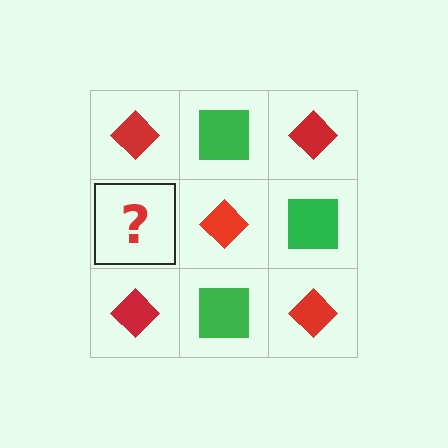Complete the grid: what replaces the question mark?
The question mark should be replaced with a green square.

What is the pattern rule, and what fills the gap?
The rule is that it alternates red diamond and green square in a checkerboard pattern. The gap should be filled with a green square.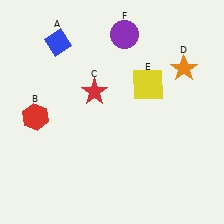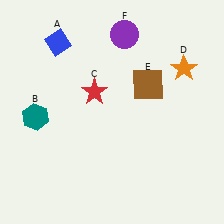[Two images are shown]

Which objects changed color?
B changed from red to teal. E changed from yellow to brown.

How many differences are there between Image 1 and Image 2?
There are 2 differences between the two images.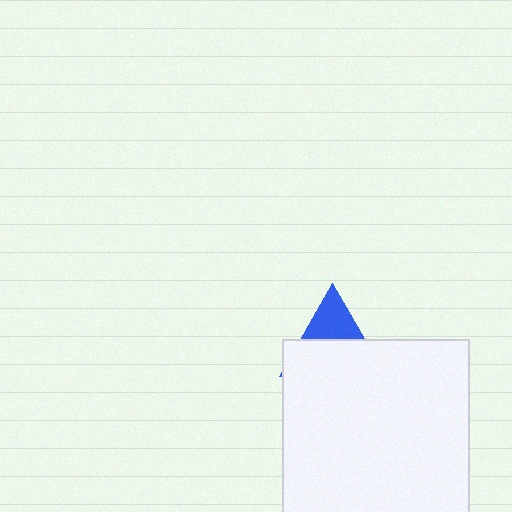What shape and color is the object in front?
The object in front is a white square.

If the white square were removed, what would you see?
You would see the complete blue triangle.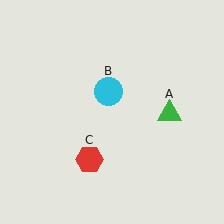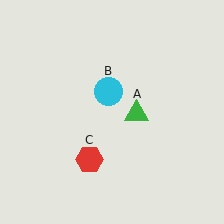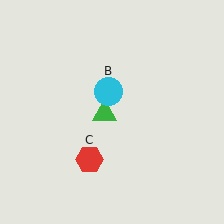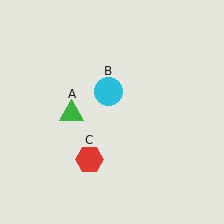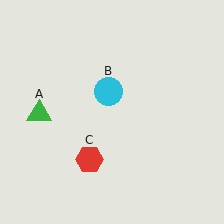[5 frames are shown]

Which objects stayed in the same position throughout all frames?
Cyan circle (object B) and red hexagon (object C) remained stationary.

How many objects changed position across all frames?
1 object changed position: green triangle (object A).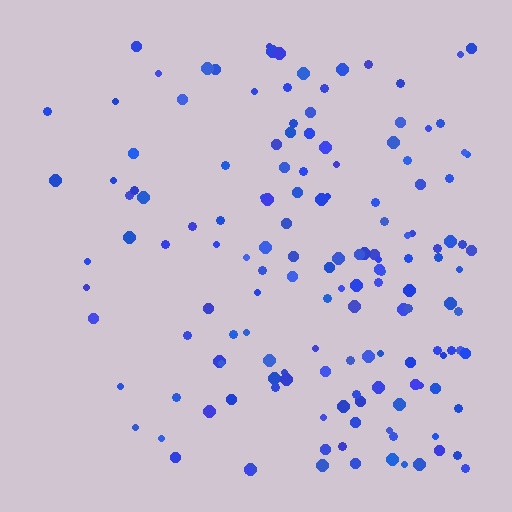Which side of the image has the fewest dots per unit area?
The left.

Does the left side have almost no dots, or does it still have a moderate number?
Still a moderate number, just noticeably fewer than the right.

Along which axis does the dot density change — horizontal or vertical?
Horizontal.